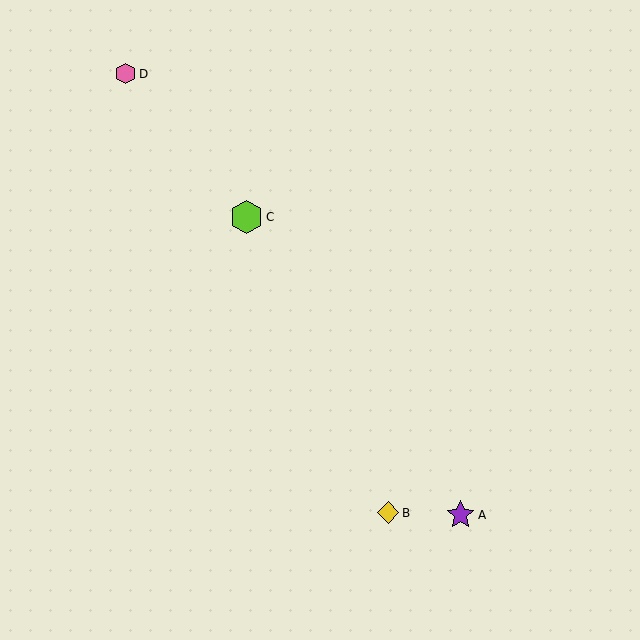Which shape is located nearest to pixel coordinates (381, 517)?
The yellow diamond (labeled B) at (388, 513) is nearest to that location.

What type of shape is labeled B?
Shape B is a yellow diamond.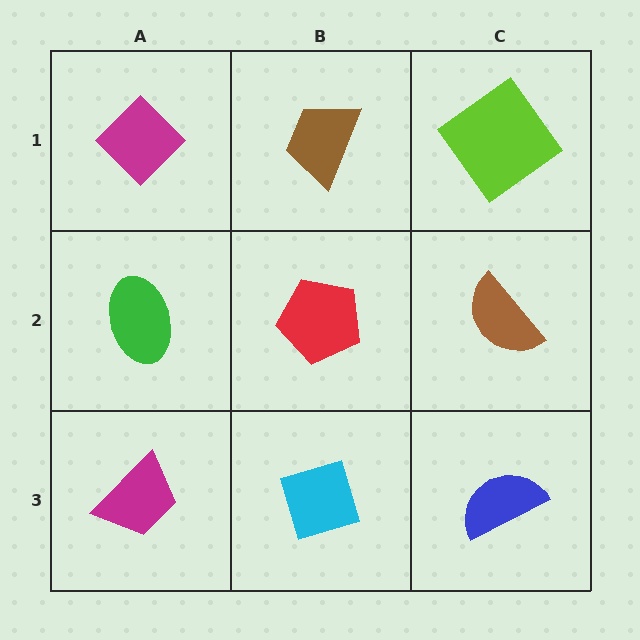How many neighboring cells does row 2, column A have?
3.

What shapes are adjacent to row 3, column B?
A red pentagon (row 2, column B), a magenta trapezoid (row 3, column A), a blue semicircle (row 3, column C).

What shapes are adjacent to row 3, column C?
A brown semicircle (row 2, column C), a cyan diamond (row 3, column B).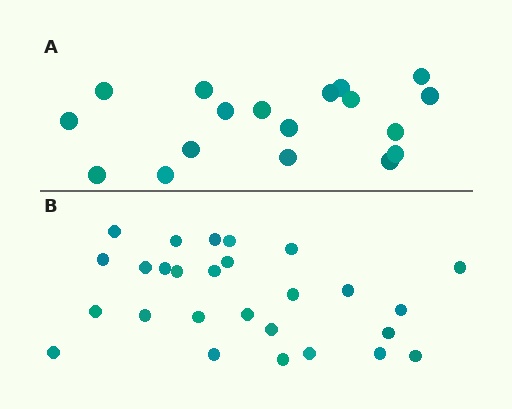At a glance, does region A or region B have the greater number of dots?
Region B (the bottom region) has more dots.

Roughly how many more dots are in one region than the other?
Region B has roughly 8 or so more dots than region A.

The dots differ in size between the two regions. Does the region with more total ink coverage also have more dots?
No. Region A has more total ink coverage because its dots are larger, but region B actually contains more individual dots. Total area can be misleading — the number of items is what matters here.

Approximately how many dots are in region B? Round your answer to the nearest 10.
About 30 dots. (The exact count is 27, which rounds to 30.)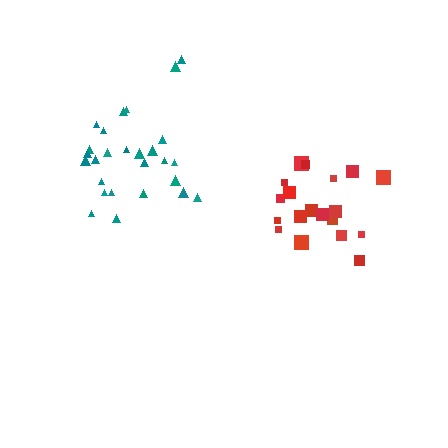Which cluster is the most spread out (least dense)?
Teal.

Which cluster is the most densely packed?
Red.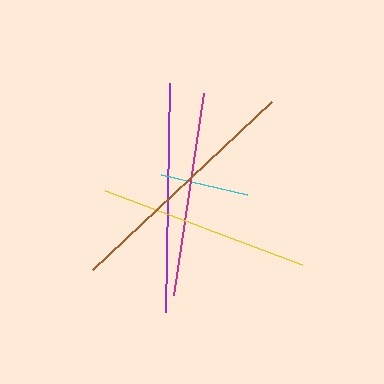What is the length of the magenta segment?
The magenta segment is approximately 205 pixels long.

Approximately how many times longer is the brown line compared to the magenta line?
The brown line is approximately 1.2 times the length of the magenta line.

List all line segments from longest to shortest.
From longest to shortest: brown, purple, yellow, magenta, cyan.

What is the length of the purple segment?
The purple segment is approximately 229 pixels long.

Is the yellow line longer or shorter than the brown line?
The brown line is longer than the yellow line.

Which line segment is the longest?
The brown line is the longest at approximately 245 pixels.